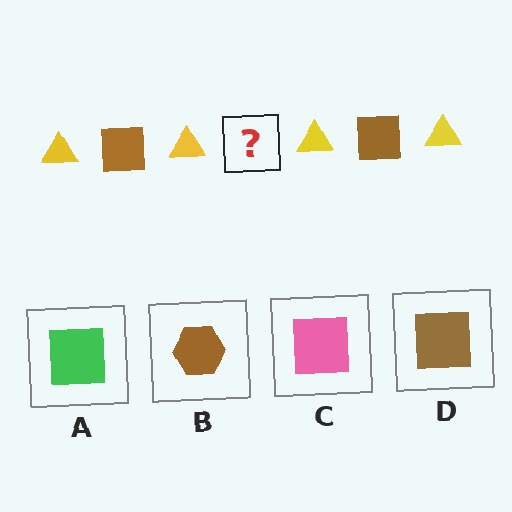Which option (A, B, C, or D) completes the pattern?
D.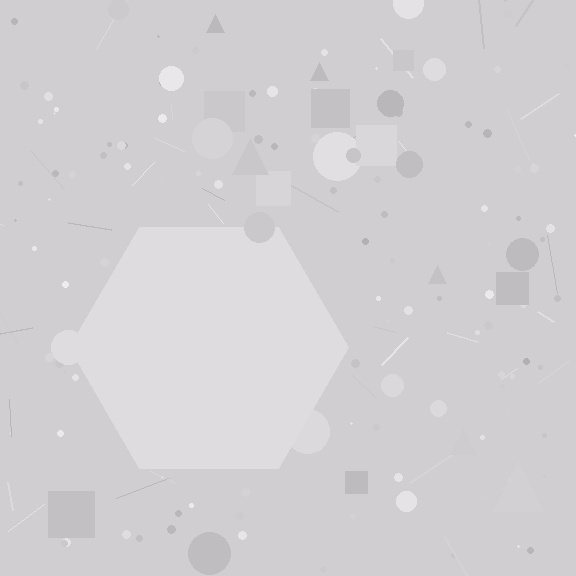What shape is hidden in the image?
A hexagon is hidden in the image.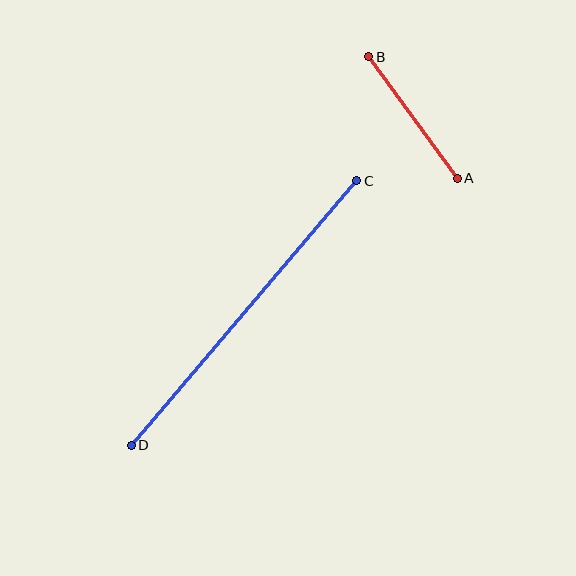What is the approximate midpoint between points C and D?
The midpoint is at approximately (244, 313) pixels.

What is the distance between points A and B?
The distance is approximately 151 pixels.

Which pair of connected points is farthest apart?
Points C and D are farthest apart.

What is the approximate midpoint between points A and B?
The midpoint is at approximately (413, 118) pixels.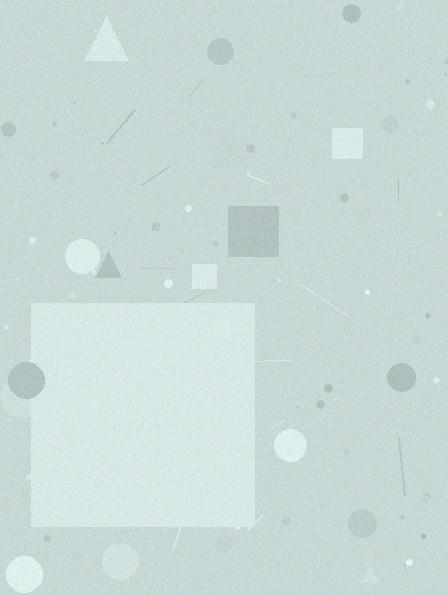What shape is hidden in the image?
A square is hidden in the image.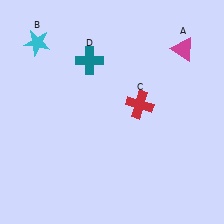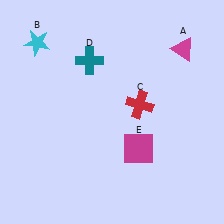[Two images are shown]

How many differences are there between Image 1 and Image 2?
There is 1 difference between the two images.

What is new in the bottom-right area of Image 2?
A magenta square (E) was added in the bottom-right area of Image 2.